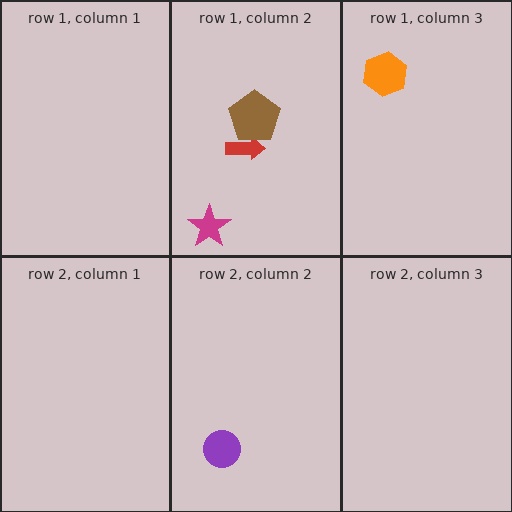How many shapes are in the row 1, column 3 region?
1.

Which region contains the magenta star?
The row 1, column 2 region.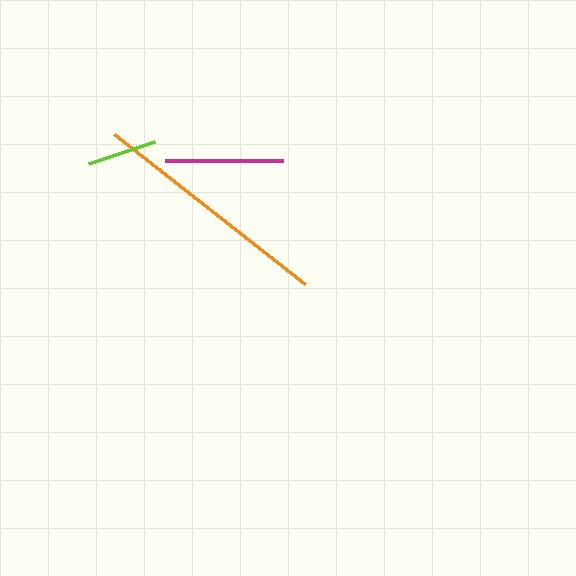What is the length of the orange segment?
The orange segment is approximately 242 pixels long.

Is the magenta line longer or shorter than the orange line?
The orange line is longer than the magenta line.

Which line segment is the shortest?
The lime line is the shortest at approximately 69 pixels.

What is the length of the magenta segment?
The magenta segment is approximately 118 pixels long.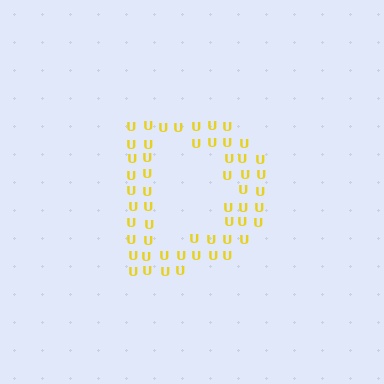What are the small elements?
The small elements are letter U's.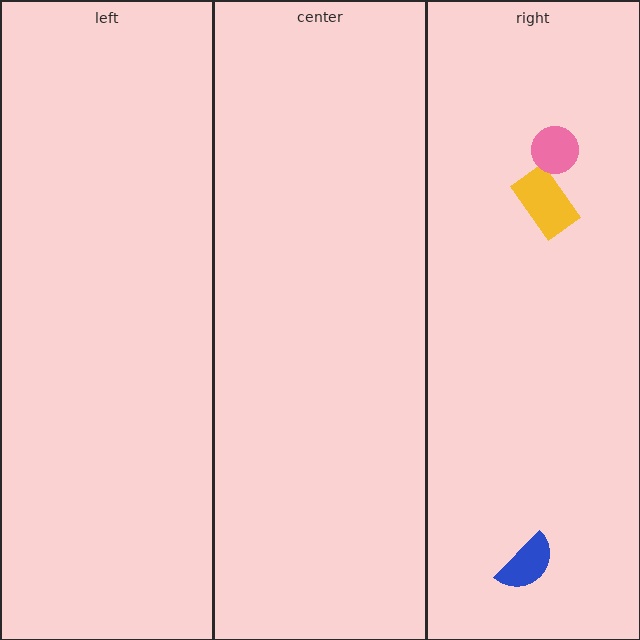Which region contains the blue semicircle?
The right region.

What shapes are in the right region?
The yellow rectangle, the pink circle, the blue semicircle.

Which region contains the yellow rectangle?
The right region.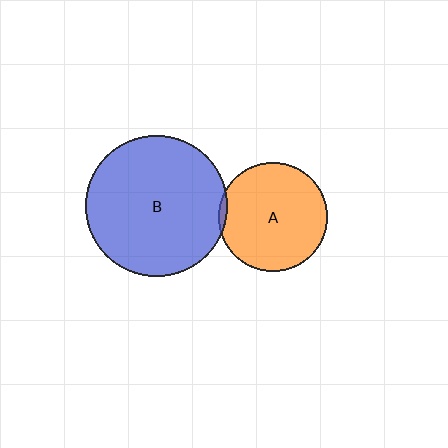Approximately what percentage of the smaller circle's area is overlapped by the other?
Approximately 5%.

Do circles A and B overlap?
Yes.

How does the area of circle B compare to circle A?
Approximately 1.7 times.